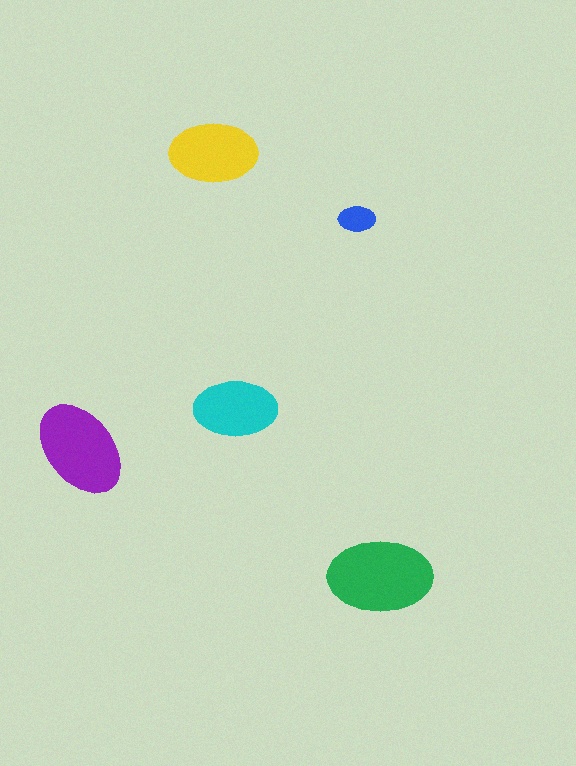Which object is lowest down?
The green ellipse is bottommost.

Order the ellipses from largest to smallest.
the green one, the purple one, the yellow one, the cyan one, the blue one.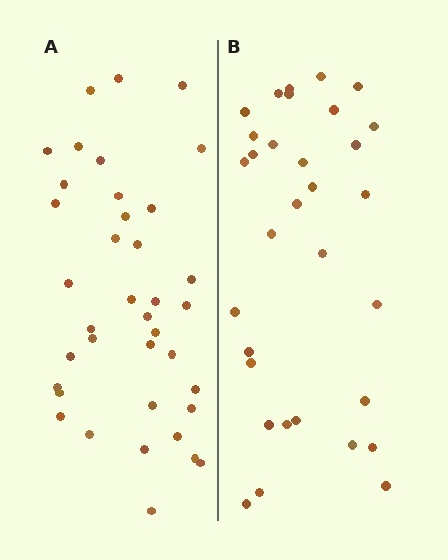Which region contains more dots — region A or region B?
Region A (the left region) has more dots.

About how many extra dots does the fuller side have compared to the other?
Region A has about 6 more dots than region B.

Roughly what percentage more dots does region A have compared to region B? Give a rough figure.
About 20% more.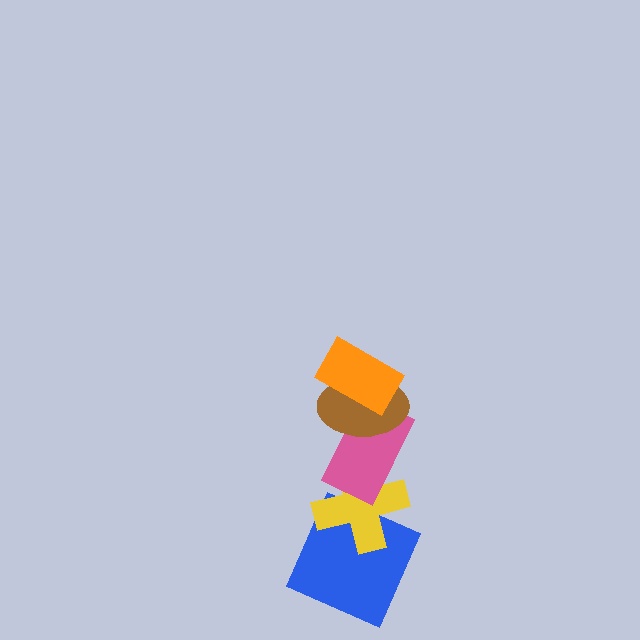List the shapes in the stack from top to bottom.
From top to bottom: the orange rectangle, the brown ellipse, the pink rectangle, the yellow cross, the blue square.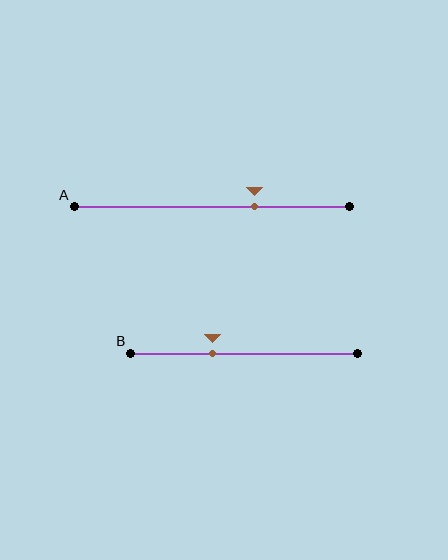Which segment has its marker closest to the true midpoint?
Segment B has its marker closest to the true midpoint.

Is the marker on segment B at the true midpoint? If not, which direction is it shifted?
No, the marker on segment B is shifted to the left by about 14% of the segment length.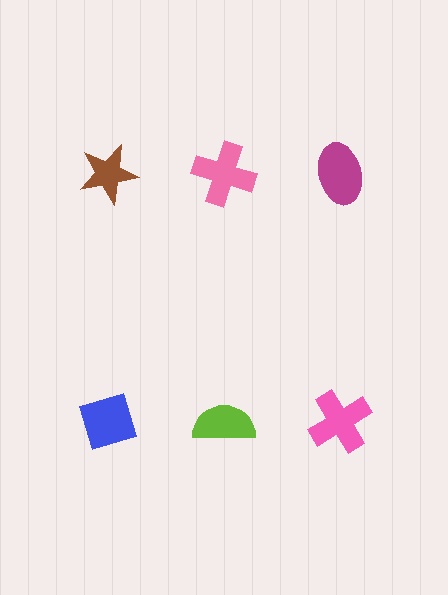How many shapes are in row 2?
3 shapes.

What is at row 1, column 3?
A magenta ellipse.